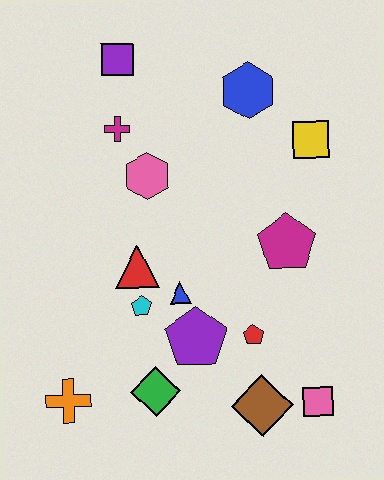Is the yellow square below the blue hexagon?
Yes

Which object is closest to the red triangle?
The cyan pentagon is closest to the red triangle.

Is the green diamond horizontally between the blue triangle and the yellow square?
No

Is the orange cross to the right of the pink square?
No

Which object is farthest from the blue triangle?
The purple square is farthest from the blue triangle.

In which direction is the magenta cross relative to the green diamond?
The magenta cross is above the green diamond.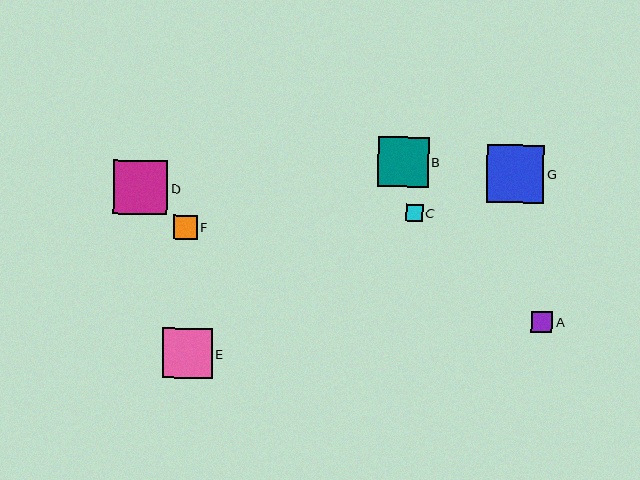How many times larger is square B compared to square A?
Square B is approximately 2.3 times the size of square A.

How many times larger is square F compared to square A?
Square F is approximately 1.1 times the size of square A.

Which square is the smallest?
Square C is the smallest with a size of approximately 17 pixels.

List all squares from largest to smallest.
From largest to smallest: G, D, B, E, F, A, C.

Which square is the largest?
Square G is the largest with a size of approximately 57 pixels.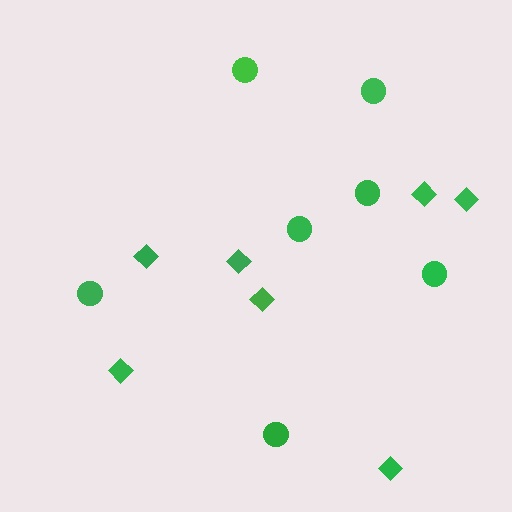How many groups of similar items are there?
There are 2 groups: one group of circles (7) and one group of diamonds (7).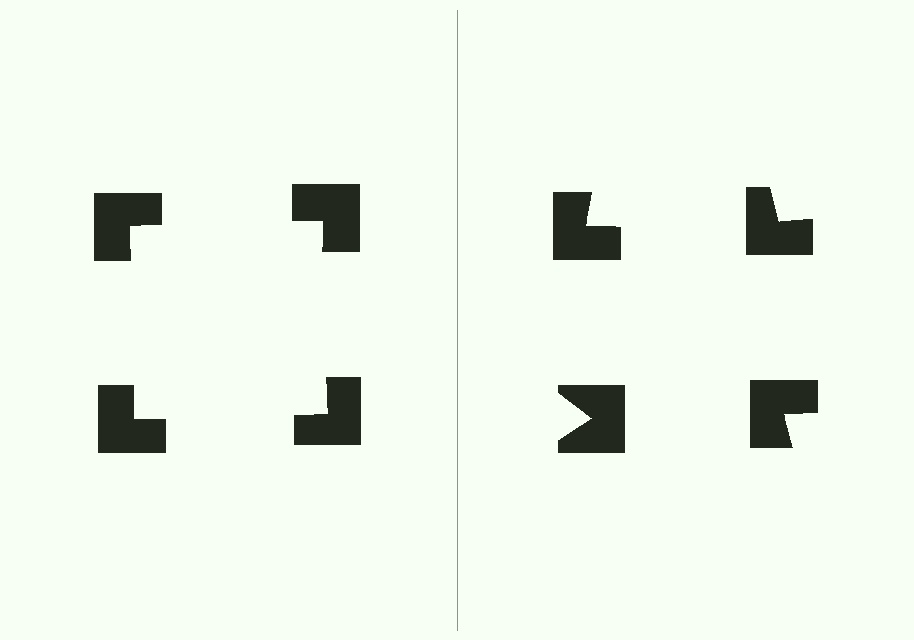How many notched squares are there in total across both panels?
8 — 4 on each side.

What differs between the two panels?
The notched squares are positioned identically on both sides; only the wedge orientations differ. On the left they align to a square; on the right they are misaligned.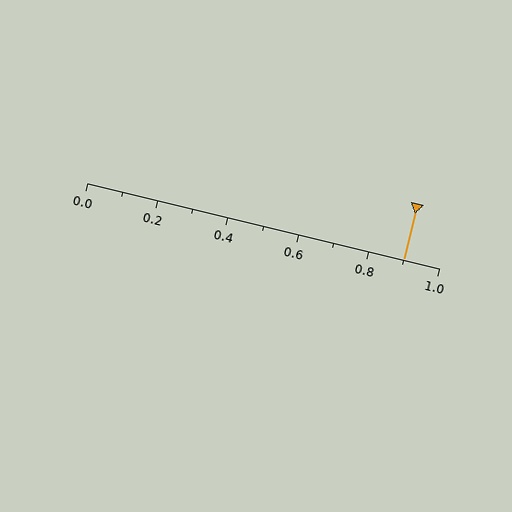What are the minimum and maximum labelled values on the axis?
The axis runs from 0.0 to 1.0.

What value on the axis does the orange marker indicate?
The marker indicates approximately 0.9.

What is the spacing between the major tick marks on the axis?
The major ticks are spaced 0.2 apart.